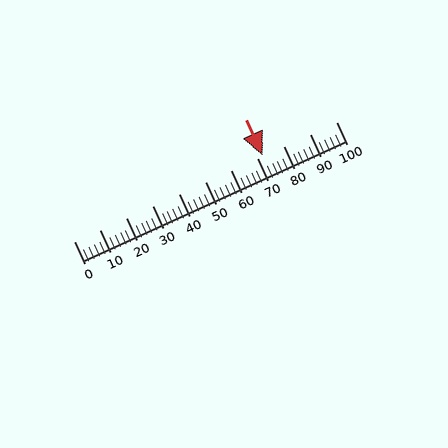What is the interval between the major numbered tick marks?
The major tick marks are spaced 10 units apart.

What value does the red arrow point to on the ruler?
The red arrow points to approximately 72.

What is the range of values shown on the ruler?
The ruler shows values from 0 to 100.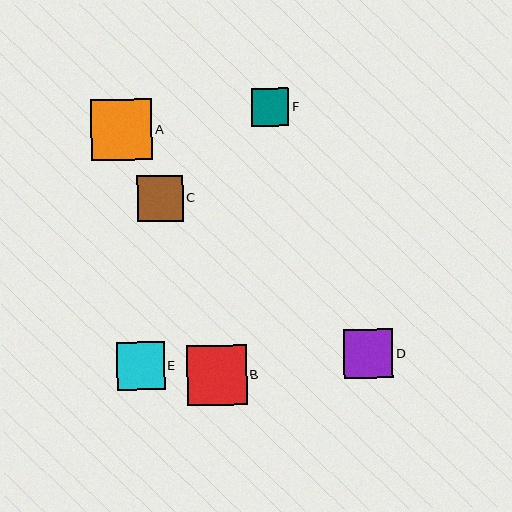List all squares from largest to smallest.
From largest to smallest: A, B, D, E, C, F.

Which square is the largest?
Square A is the largest with a size of approximately 61 pixels.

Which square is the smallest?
Square F is the smallest with a size of approximately 38 pixels.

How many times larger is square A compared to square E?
Square A is approximately 1.3 times the size of square E.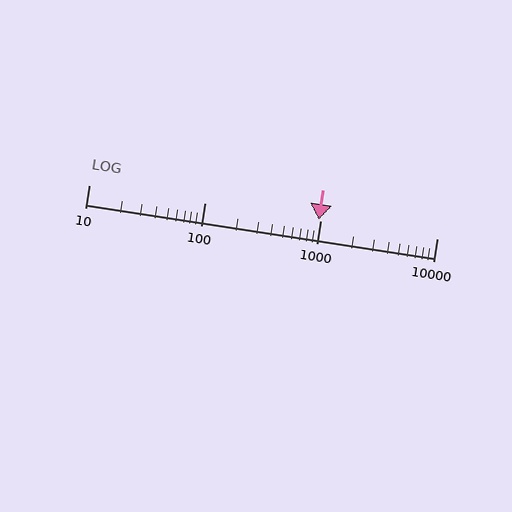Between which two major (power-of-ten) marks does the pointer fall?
The pointer is between 100 and 1000.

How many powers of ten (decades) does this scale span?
The scale spans 3 decades, from 10 to 10000.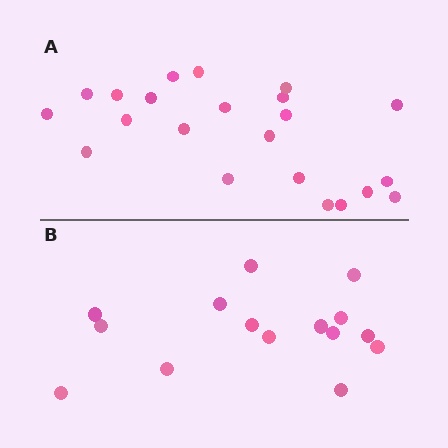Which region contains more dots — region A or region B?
Region A (the top region) has more dots.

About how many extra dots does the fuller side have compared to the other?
Region A has roughly 8 or so more dots than region B.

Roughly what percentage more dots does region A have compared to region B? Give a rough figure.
About 45% more.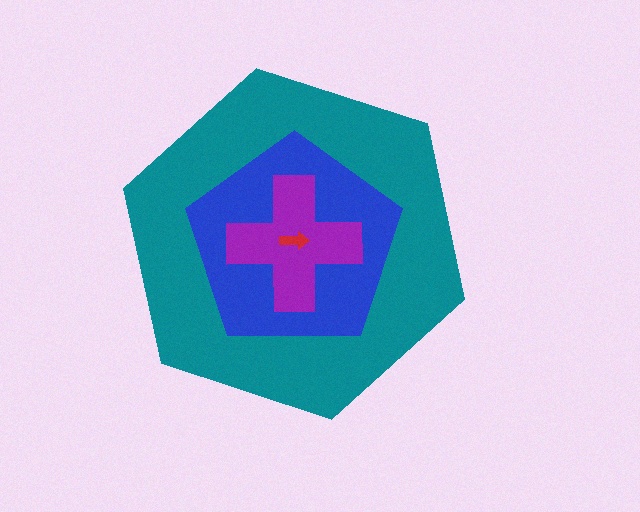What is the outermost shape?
The teal hexagon.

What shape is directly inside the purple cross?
The red arrow.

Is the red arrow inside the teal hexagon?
Yes.